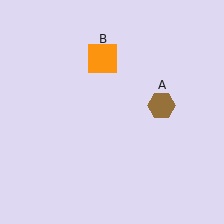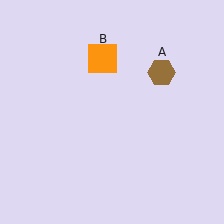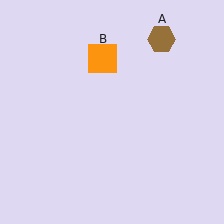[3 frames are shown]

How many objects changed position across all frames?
1 object changed position: brown hexagon (object A).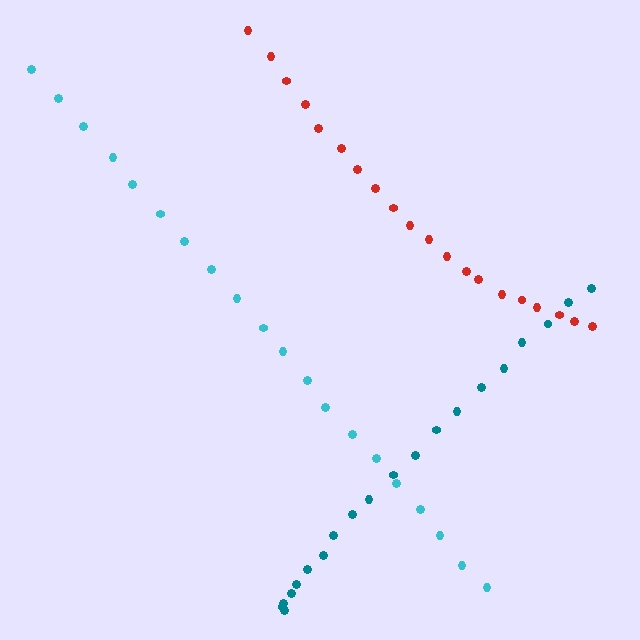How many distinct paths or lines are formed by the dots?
There are 3 distinct paths.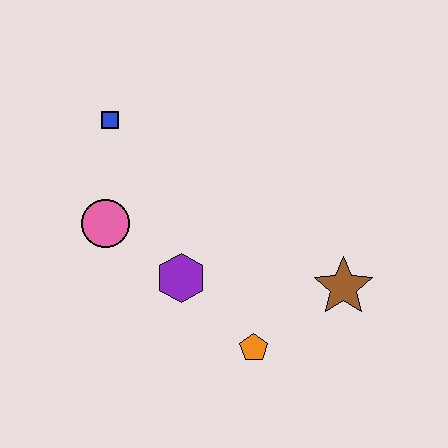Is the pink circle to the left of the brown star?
Yes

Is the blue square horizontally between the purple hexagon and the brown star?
No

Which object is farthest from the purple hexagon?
The blue square is farthest from the purple hexagon.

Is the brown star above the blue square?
No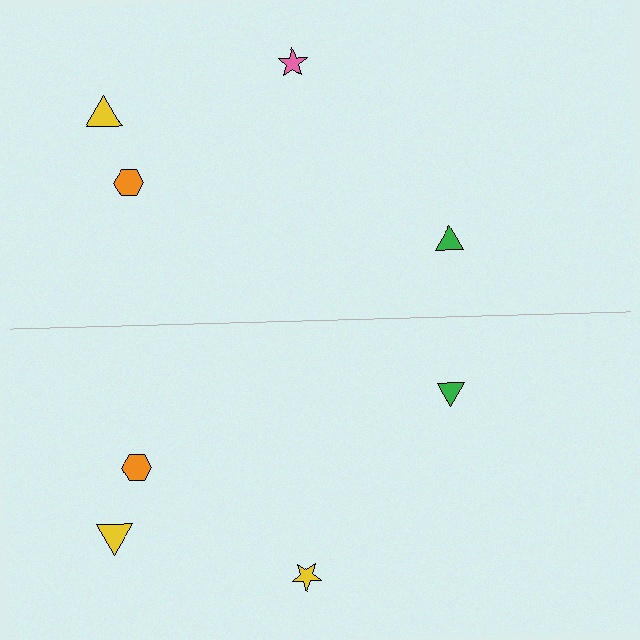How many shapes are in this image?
There are 8 shapes in this image.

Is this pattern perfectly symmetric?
No, the pattern is not perfectly symmetric. The yellow star on the bottom side breaks the symmetry — its mirror counterpart is pink.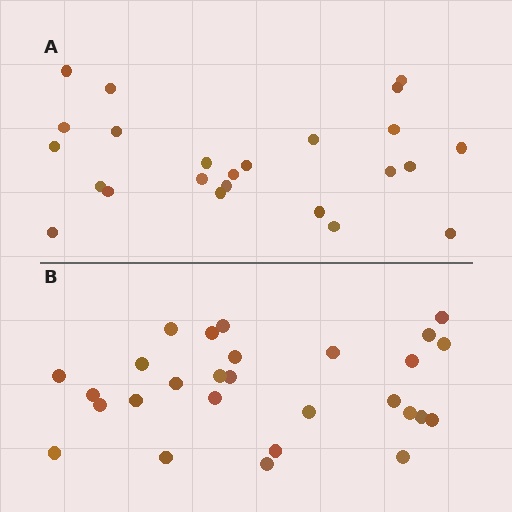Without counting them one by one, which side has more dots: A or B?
Region B (the bottom region) has more dots.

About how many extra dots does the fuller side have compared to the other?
Region B has about 4 more dots than region A.